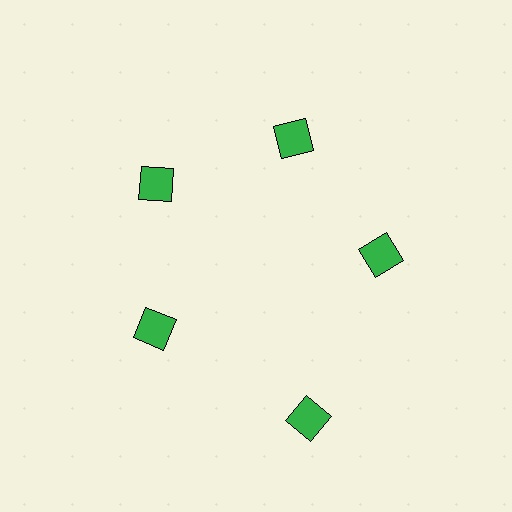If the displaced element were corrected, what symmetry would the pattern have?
It would have 5-fold rotational symmetry — the pattern would map onto itself every 72 degrees.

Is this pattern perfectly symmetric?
No. The 5 green diamonds are arranged in a ring, but one element near the 5 o'clock position is pushed outward from the center, breaking the 5-fold rotational symmetry.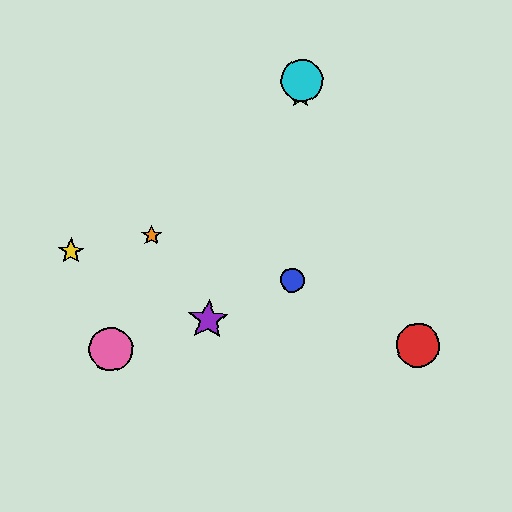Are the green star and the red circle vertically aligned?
No, the green star is at x≈301 and the red circle is at x≈418.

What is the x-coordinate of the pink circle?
The pink circle is at x≈111.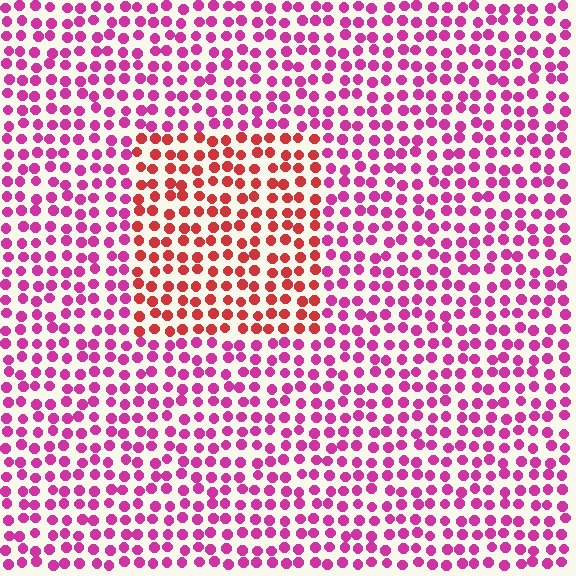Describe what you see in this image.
The image is filled with small magenta elements in a uniform arrangement. A rectangle-shaped region is visible where the elements are tinted to a slightly different hue, forming a subtle color boundary.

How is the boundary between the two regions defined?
The boundary is defined purely by a slight shift in hue (about 40 degrees). Spacing, size, and orientation are identical on both sides.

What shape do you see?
I see a rectangle.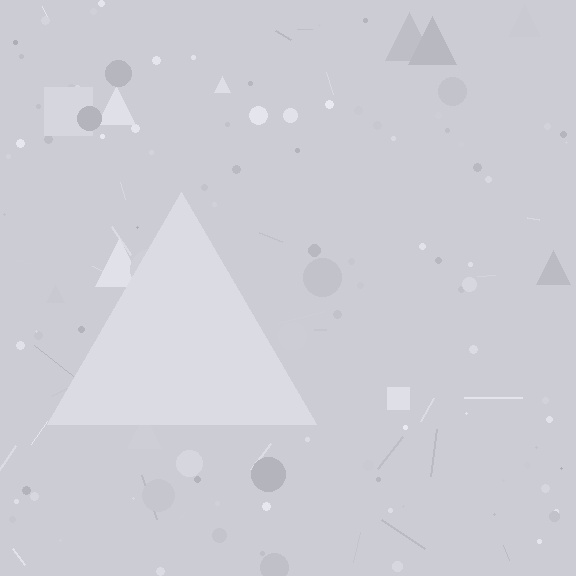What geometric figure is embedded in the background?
A triangle is embedded in the background.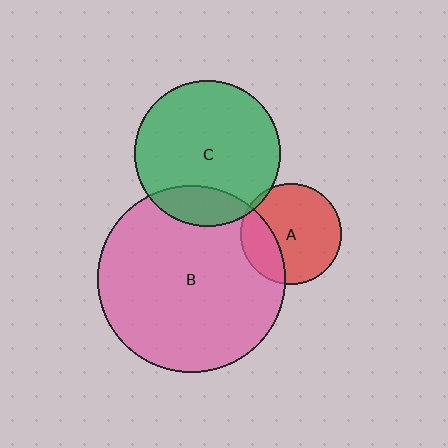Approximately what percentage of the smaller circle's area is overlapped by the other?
Approximately 20%.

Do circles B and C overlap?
Yes.